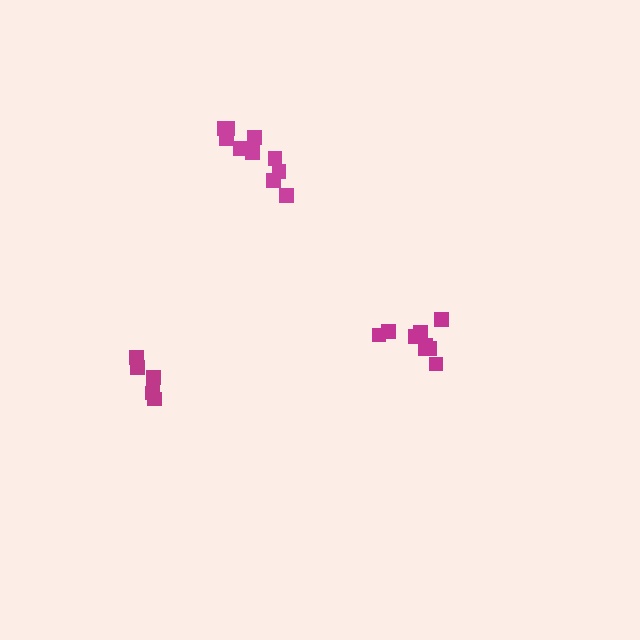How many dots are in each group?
Group 1: 6 dots, Group 2: 9 dots, Group 3: 10 dots (25 total).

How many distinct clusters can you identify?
There are 3 distinct clusters.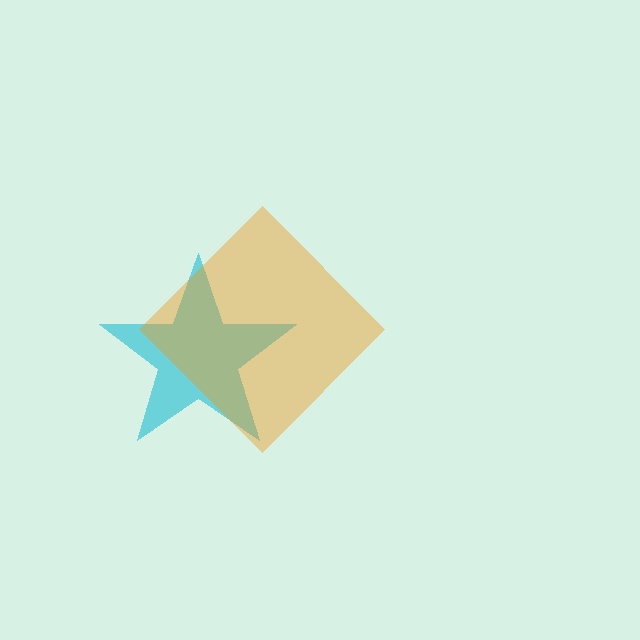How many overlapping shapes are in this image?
There are 2 overlapping shapes in the image.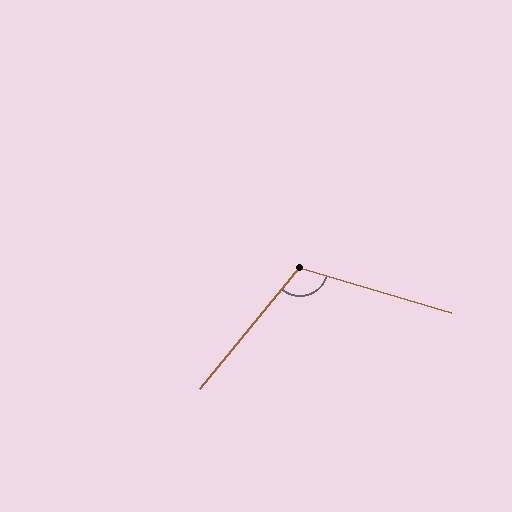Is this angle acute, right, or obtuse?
It is obtuse.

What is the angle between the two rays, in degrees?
Approximately 113 degrees.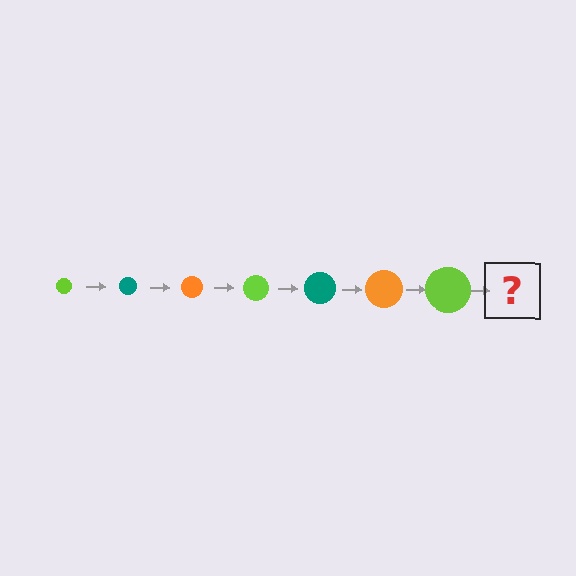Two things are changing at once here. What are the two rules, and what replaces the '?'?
The two rules are that the circle grows larger each step and the color cycles through lime, teal, and orange. The '?' should be a teal circle, larger than the previous one.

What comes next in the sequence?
The next element should be a teal circle, larger than the previous one.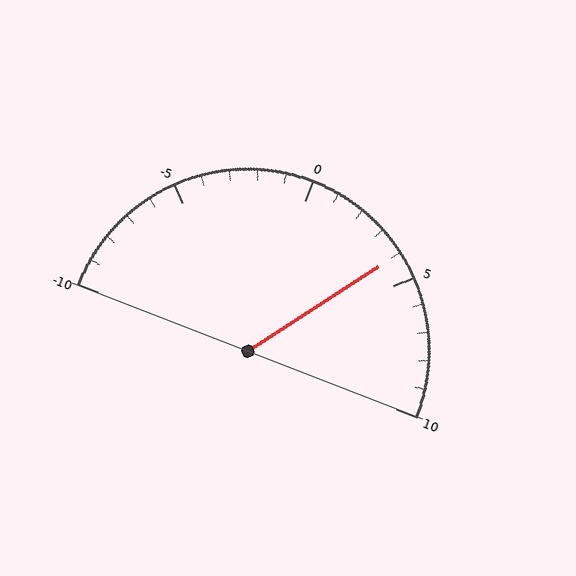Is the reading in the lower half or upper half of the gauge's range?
The reading is in the upper half of the range (-10 to 10).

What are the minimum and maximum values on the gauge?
The gauge ranges from -10 to 10.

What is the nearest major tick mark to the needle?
The nearest major tick mark is 5.